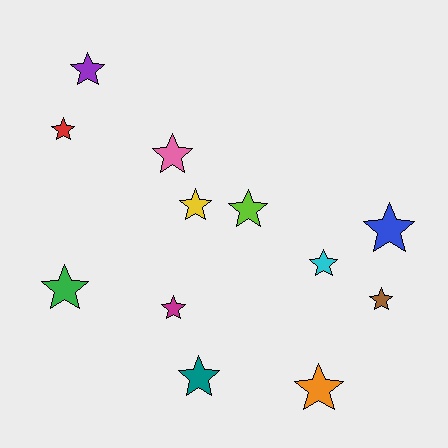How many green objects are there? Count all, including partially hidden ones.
There is 1 green object.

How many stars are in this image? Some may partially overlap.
There are 12 stars.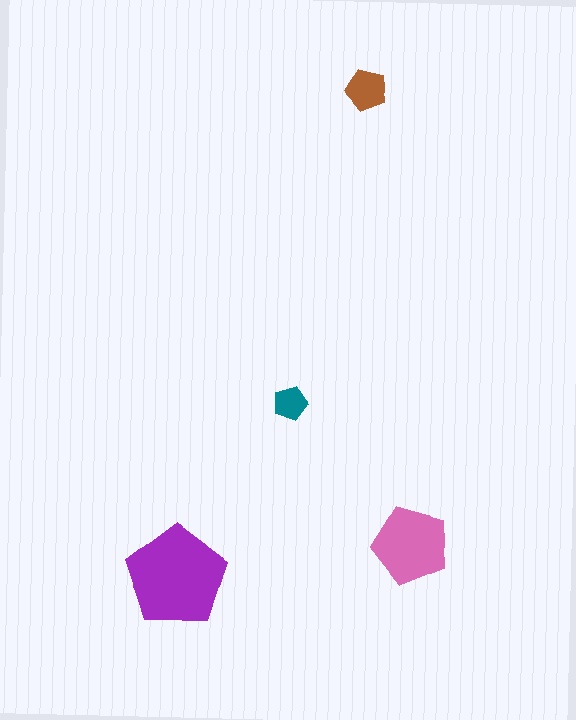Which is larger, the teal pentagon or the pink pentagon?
The pink one.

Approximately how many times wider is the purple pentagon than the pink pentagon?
About 1.5 times wider.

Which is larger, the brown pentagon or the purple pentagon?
The purple one.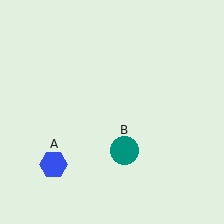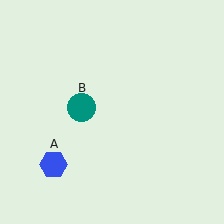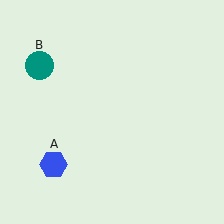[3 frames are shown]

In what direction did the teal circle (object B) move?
The teal circle (object B) moved up and to the left.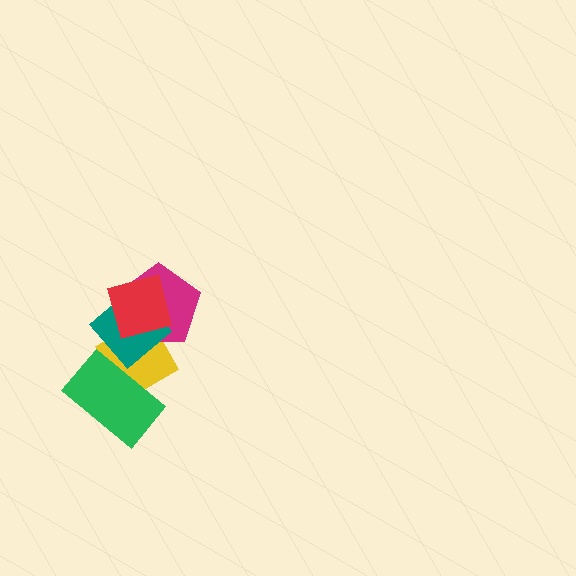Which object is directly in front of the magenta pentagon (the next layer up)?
The teal diamond is directly in front of the magenta pentagon.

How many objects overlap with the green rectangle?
2 objects overlap with the green rectangle.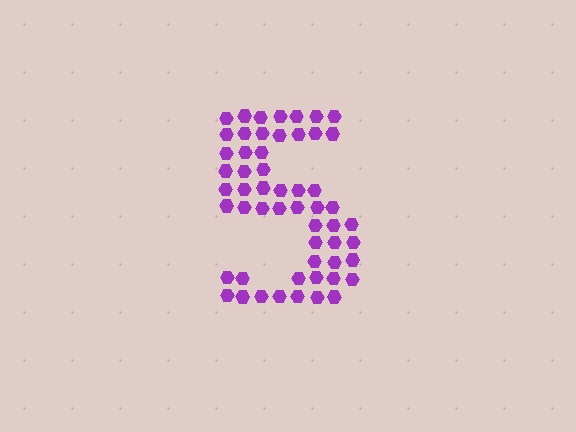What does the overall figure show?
The overall figure shows the digit 5.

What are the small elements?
The small elements are hexagons.